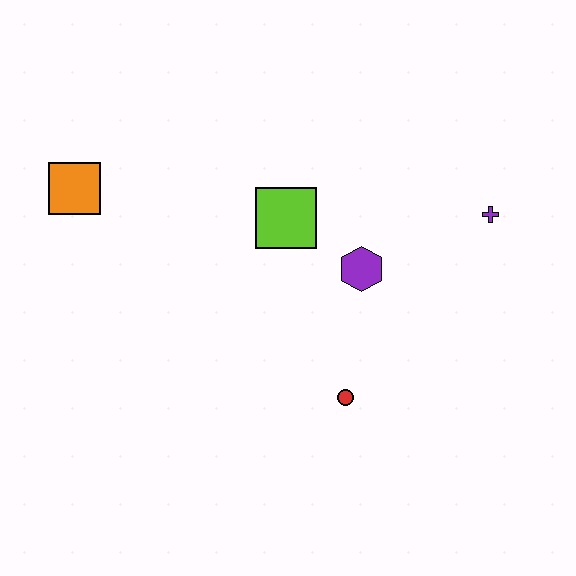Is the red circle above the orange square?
No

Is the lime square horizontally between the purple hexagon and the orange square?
Yes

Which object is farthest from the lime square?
The orange square is farthest from the lime square.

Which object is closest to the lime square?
The purple hexagon is closest to the lime square.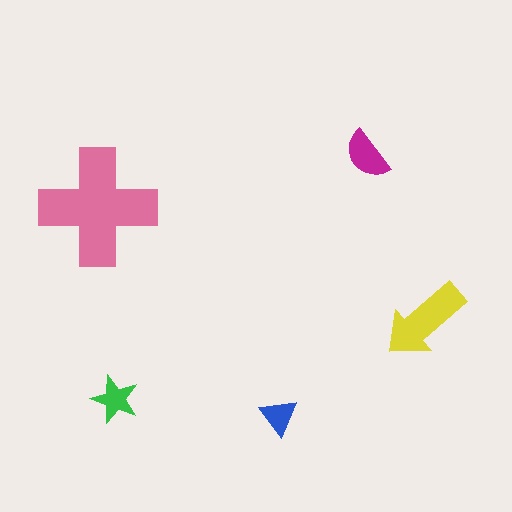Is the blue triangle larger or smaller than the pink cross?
Smaller.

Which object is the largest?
The pink cross.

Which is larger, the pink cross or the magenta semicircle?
The pink cross.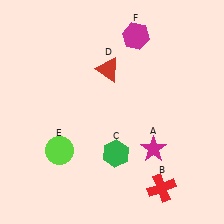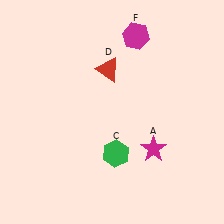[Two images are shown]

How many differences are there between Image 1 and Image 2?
There are 2 differences between the two images.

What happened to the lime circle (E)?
The lime circle (E) was removed in Image 2. It was in the bottom-left area of Image 1.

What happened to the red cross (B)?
The red cross (B) was removed in Image 2. It was in the bottom-right area of Image 1.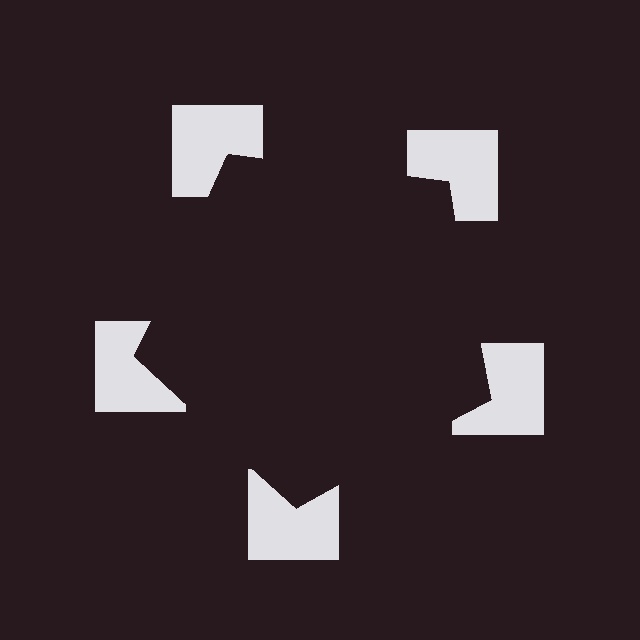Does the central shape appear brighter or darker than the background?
It typically appears slightly darker than the background, even though no actual brightness change is drawn.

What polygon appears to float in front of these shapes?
An illusory pentagon — its edges are inferred from the aligned wedge cuts in the notched squares, not physically drawn.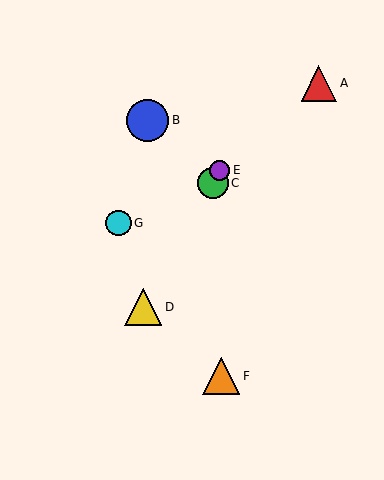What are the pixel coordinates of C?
Object C is at (213, 183).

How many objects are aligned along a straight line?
3 objects (C, D, E) are aligned along a straight line.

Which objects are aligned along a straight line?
Objects C, D, E are aligned along a straight line.